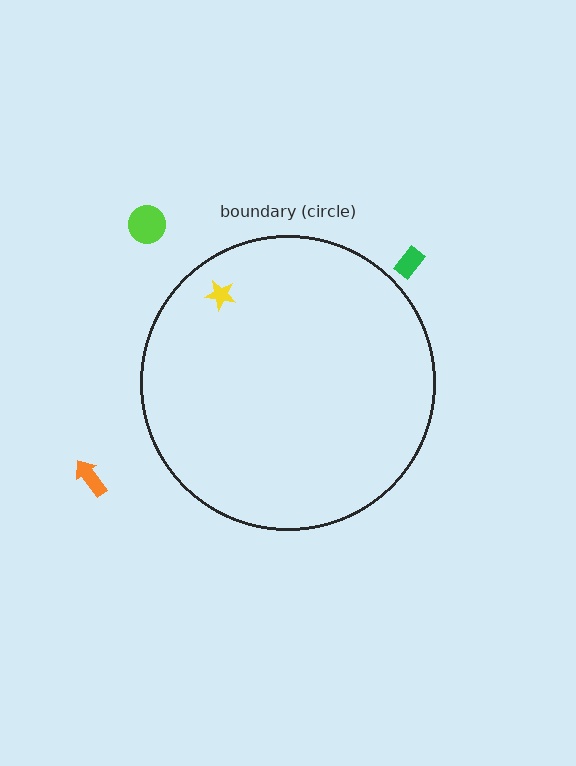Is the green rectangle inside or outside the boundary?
Outside.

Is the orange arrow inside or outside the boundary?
Outside.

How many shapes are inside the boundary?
1 inside, 3 outside.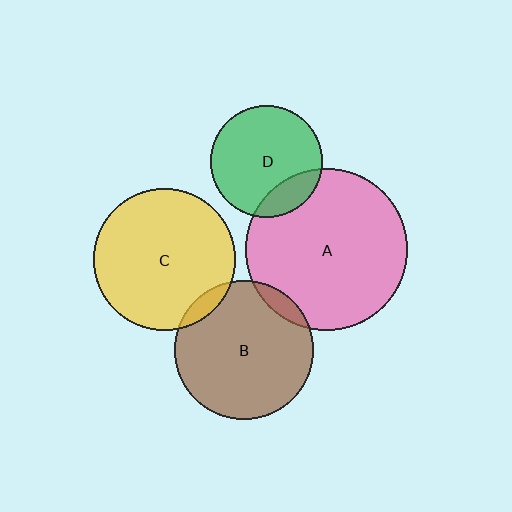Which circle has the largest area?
Circle A (pink).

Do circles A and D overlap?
Yes.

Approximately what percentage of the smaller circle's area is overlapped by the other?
Approximately 20%.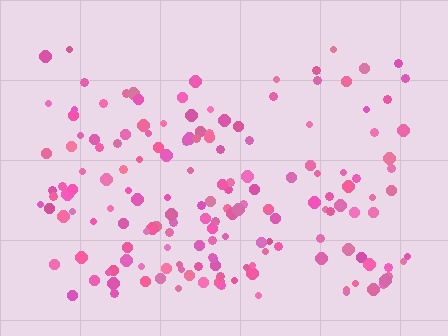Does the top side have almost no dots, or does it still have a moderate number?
Still a moderate number, just noticeably fewer than the bottom.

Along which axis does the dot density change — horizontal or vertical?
Vertical.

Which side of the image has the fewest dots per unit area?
The top.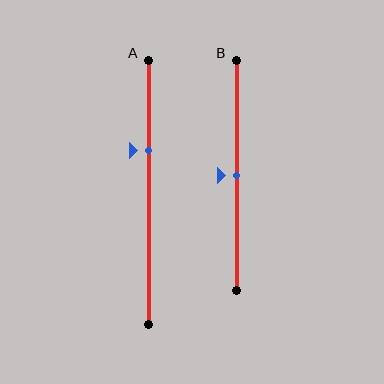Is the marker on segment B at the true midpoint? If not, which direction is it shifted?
Yes, the marker on segment B is at the true midpoint.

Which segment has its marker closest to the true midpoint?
Segment B has its marker closest to the true midpoint.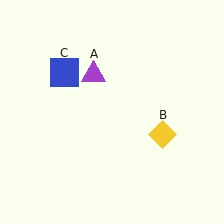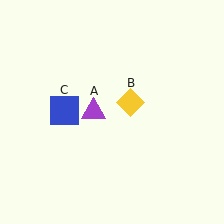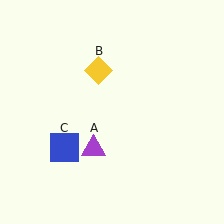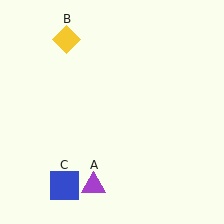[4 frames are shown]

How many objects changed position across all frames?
3 objects changed position: purple triangle (object A), yellow diamond (object B), blue square (object C).